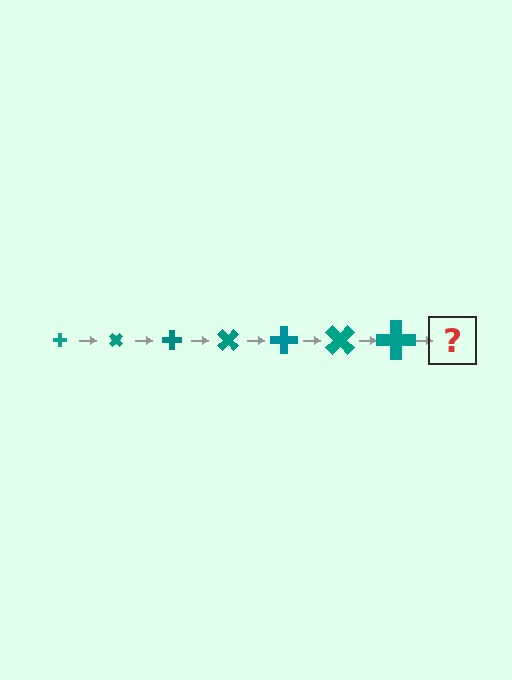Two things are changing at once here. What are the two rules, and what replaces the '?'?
The two rules are that the cross grows larger each step and it rotates 45 degrees each step. The '?' should be a cross, larger than the previous one and rotated 315 degrees from the start.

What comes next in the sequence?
The next element should be a cross, larger than the previous one and rotated 315 degrees from the start.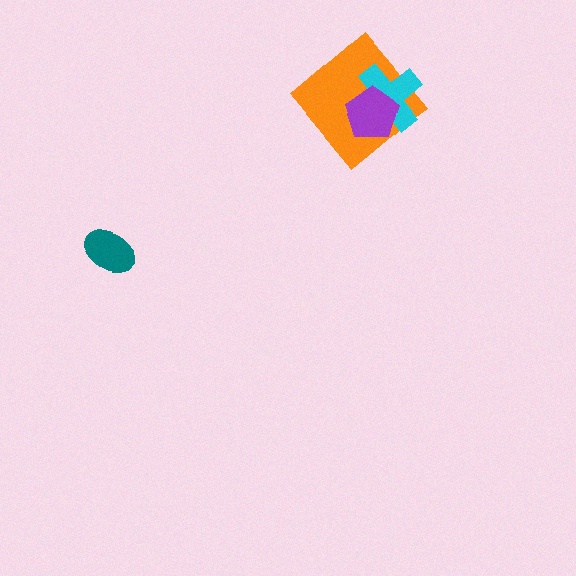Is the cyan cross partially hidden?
Yes, it is partially covered by another shape.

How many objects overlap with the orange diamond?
2 objects overlap with the orange diamond.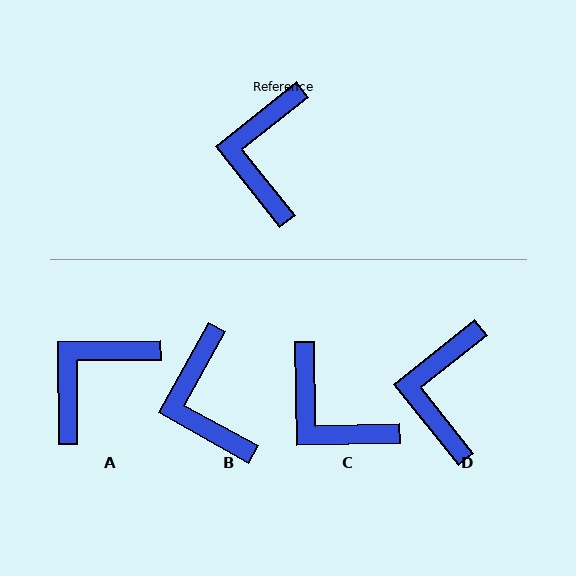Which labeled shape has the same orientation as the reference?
D.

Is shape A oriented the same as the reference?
No, it is off by about 38 degrees.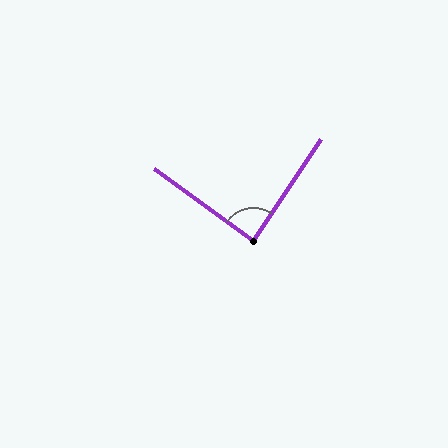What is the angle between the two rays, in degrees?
Approximately 88 degrees.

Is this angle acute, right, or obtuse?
It is approximately a right angle.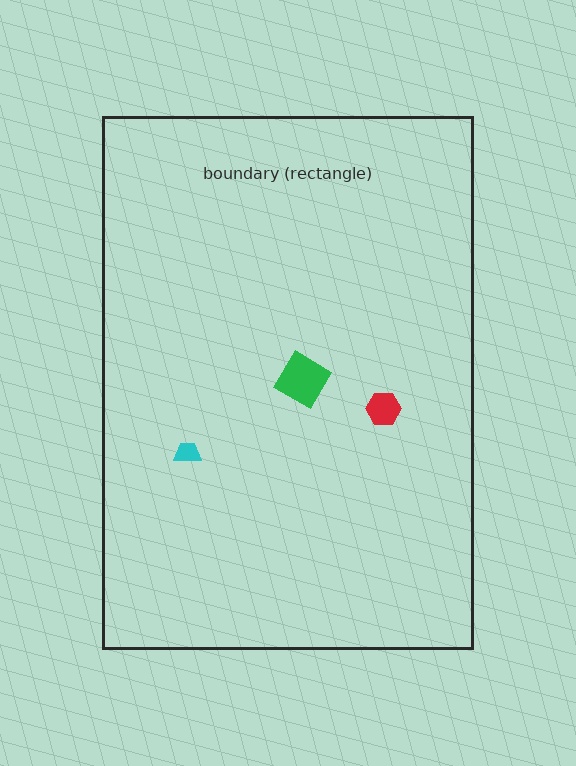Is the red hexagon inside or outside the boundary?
Inside.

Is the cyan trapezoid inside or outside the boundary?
Inside.